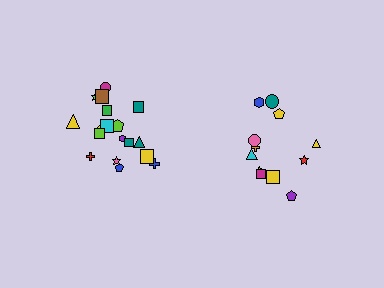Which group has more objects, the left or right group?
The left group.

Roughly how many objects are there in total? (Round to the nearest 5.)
Roughly 30 objects in total.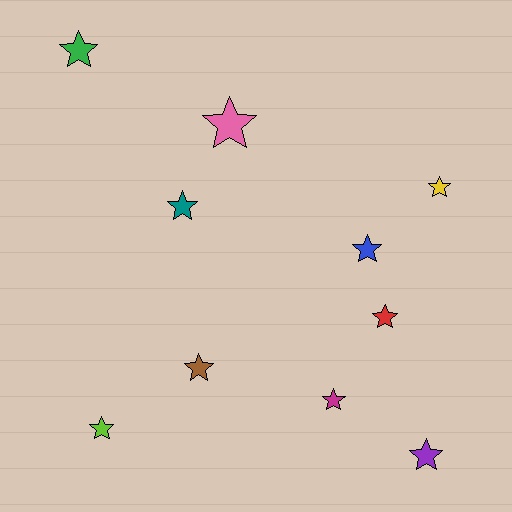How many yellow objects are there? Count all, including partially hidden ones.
There is 1 yellow object.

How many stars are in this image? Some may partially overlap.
There are 10 stars.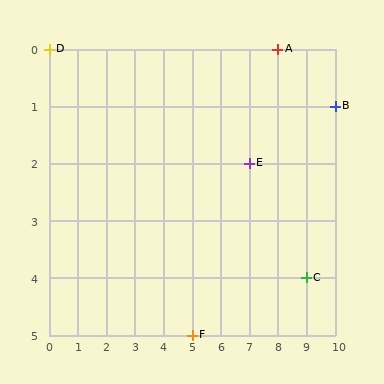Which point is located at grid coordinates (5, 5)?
Point F is at (5, 5).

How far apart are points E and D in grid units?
Points E and D are 7 columns and 2 rows apart (about 7.3 grid units diagonally).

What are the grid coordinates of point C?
Point C is at grid coordinates (9, 4).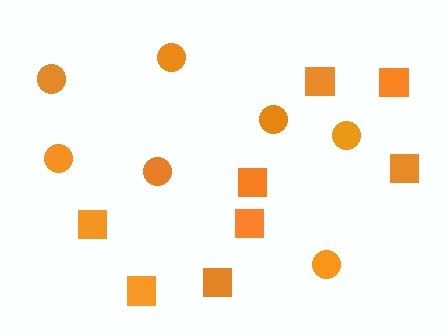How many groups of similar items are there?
There are 2 groups: one group of squares (8) and one group of circles (7).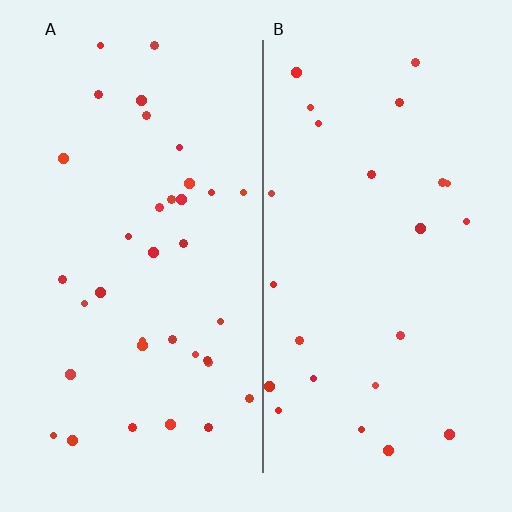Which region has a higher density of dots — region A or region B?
A (the left).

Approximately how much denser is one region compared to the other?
Approximately 1.5× — region A over region B.